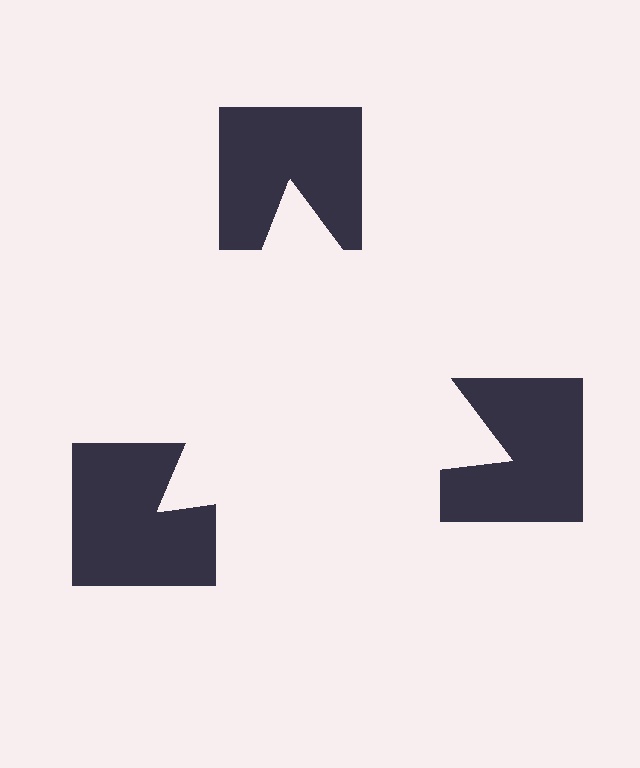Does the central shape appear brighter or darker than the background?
It typically appears slightly brighter than the background, even though no actual brightness change is drawn.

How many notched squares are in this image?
There are 3 — one at each vertex of the illusory triangle.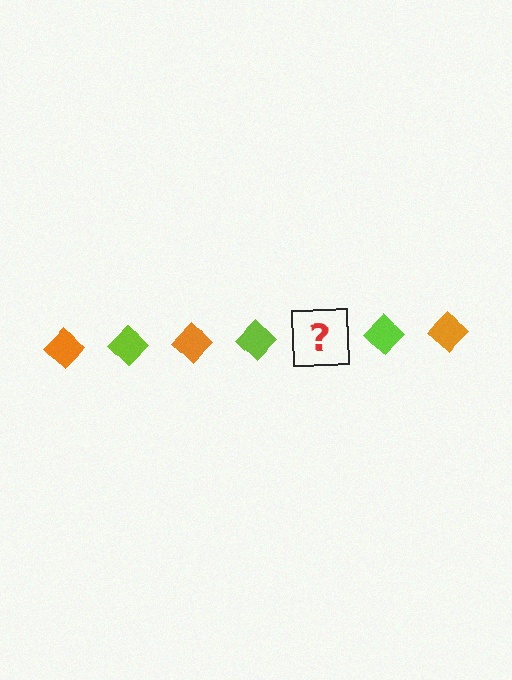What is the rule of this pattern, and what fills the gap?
The rule is that the pattern cycles through orange, lime diamonds. The gap should be filled with an orange diamond.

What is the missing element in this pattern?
The missing element is an orange diamond.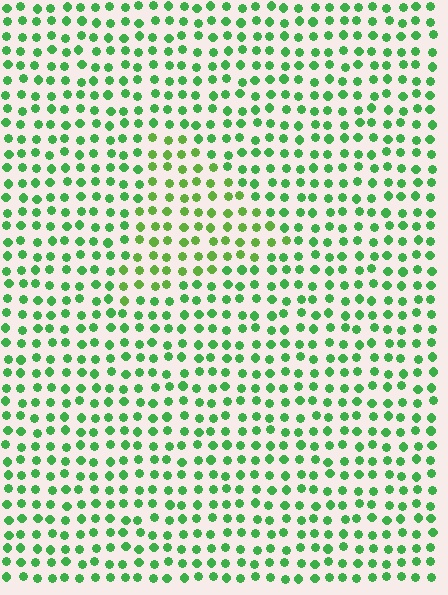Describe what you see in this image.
The image is filled with small green elements in a uniform arrangement. A triangle-shaped region is visible where the elements are tinted to a slightly different hue, forming a subtle color boundary.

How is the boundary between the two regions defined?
The boundary is defined purely by a slight shift in hue (about 25 degrees). Spacing, size, and orientation are identical on both sides.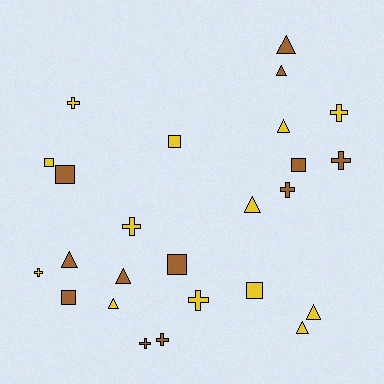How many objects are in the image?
There are 25 objects.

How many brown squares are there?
There are 4 brown squares.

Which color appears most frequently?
Yellow, with 13 objects.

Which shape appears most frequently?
Triangle, with 9 objects.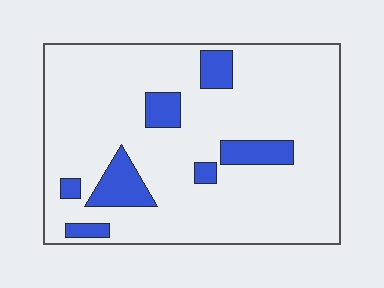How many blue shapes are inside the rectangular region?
7.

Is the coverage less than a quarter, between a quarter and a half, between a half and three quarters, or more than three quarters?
Less than a quarter.